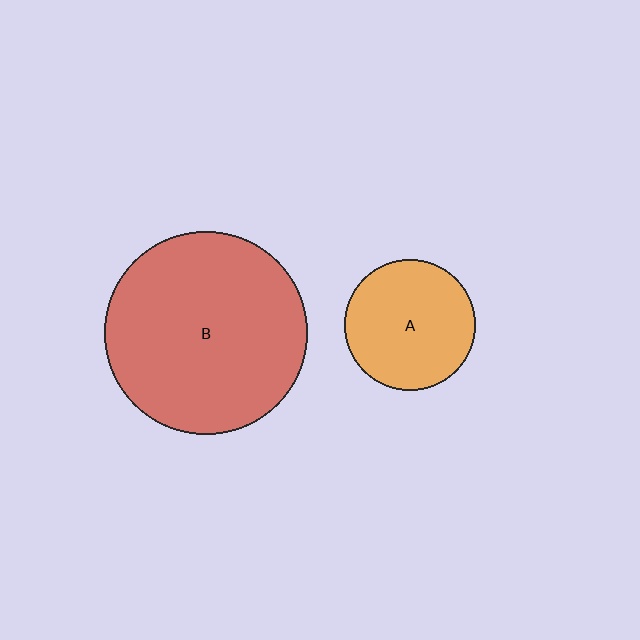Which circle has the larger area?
Circle B (red).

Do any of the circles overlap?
No, none of the circles overlap.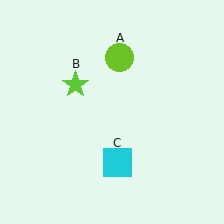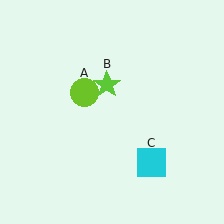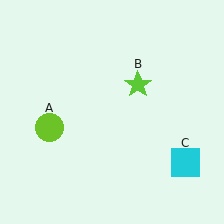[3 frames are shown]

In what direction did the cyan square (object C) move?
The cyan square (object C) moved right.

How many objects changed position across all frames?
3 objects changed position: lime circle (object A), lime star (object B), cyan square (object C).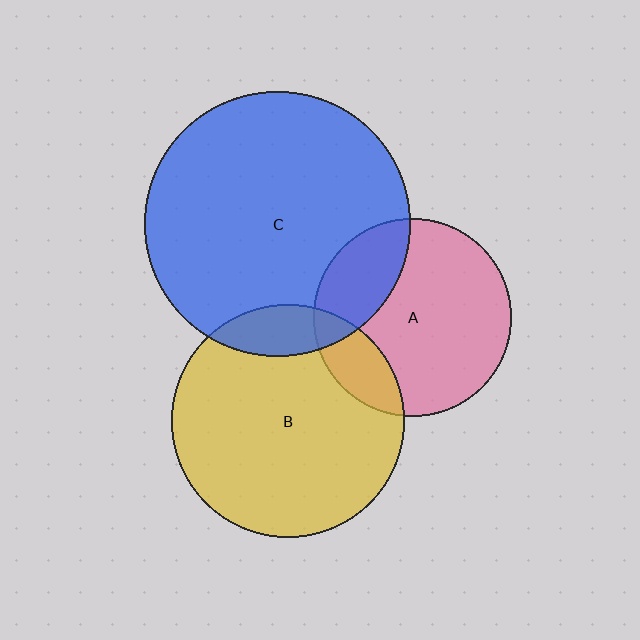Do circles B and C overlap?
Yes.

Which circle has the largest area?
Circle C (blue).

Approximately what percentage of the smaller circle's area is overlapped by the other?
Approximately 15%.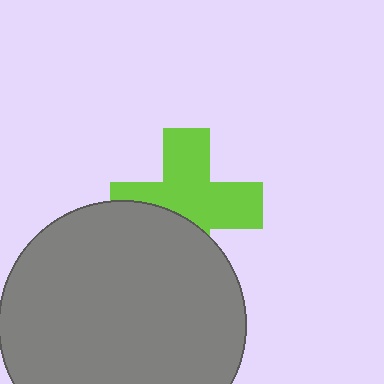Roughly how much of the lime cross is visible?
About half of it is visible (roughly 64%).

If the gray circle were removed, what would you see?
You would see the complete lime cross.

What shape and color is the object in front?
The object in front is a gray circle.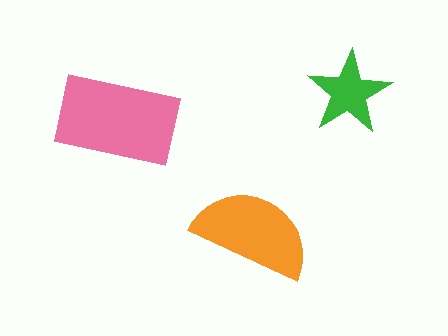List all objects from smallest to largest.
The green star, the orange semicircle, the pink rectangle.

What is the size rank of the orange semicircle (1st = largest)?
2nd.